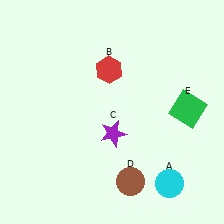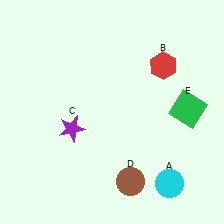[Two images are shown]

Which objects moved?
The objects that moved are: the red hexagon (B), the purple star (C).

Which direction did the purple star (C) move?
The purple star (C) moved left.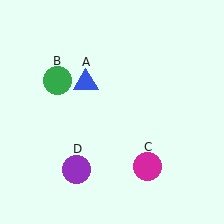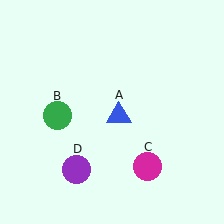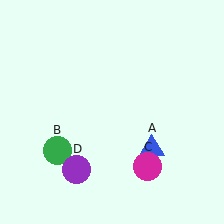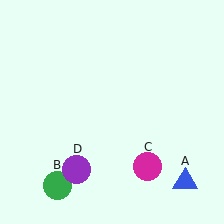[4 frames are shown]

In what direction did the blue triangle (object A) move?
The blue triangle (object A) moved down and to the right.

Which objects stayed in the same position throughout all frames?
Magenta circle (object C) and purple circle (object D) remained stationary.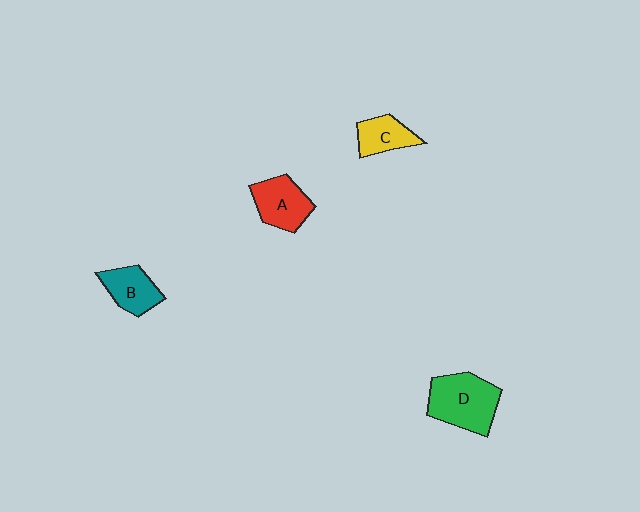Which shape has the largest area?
Shape D (green).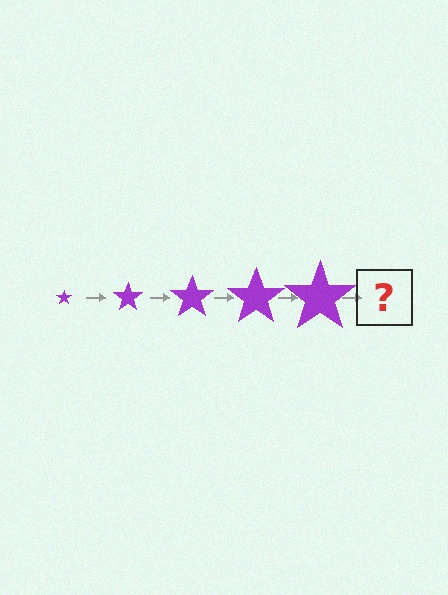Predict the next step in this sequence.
The next step is a purple star, larger than the previous one.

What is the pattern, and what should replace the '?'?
The pattern is that the star gets progressively larger each step. The '?' should be a purple star, larger than the previous one.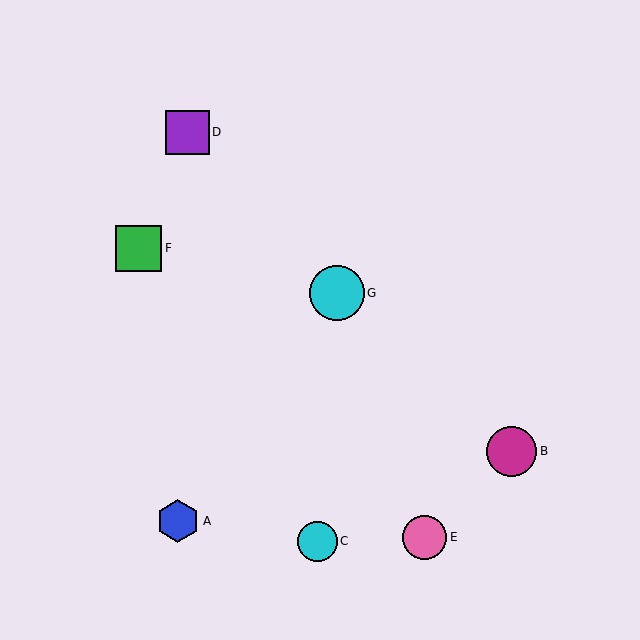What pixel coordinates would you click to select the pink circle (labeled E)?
Click at (424, 537) to select the pink circle E.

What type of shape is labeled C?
Shape C is a cyan circle.